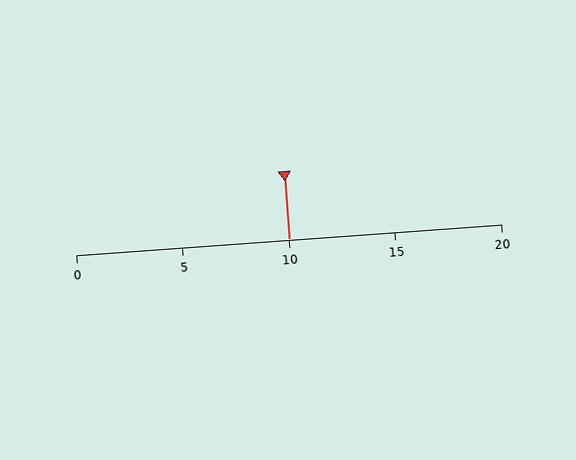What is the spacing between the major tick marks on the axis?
The major ticks are spaced 5 apart.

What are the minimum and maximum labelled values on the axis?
The axis runs from 0 to 20.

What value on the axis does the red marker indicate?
The marker indicates approximately 10.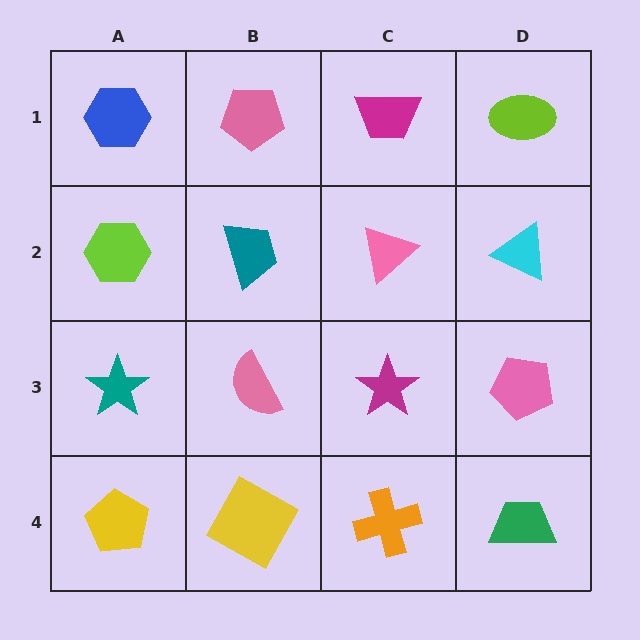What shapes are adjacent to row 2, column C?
A magenta trapezoid (row 1, column C), a magenta star (row 3, column C), a teal trapezoid (row 2, column B), a cyan triangle (row 2, column D).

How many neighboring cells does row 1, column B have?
3.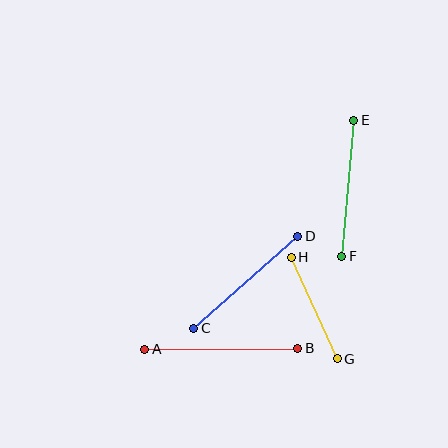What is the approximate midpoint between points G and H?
The midpoint is at approximately (314, 308) pixels.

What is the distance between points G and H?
The distance is approximately 111 pixels.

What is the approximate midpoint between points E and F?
The midpoint is at approximately (348, 188) pixels.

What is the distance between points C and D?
The distance is approximately 139 pixels.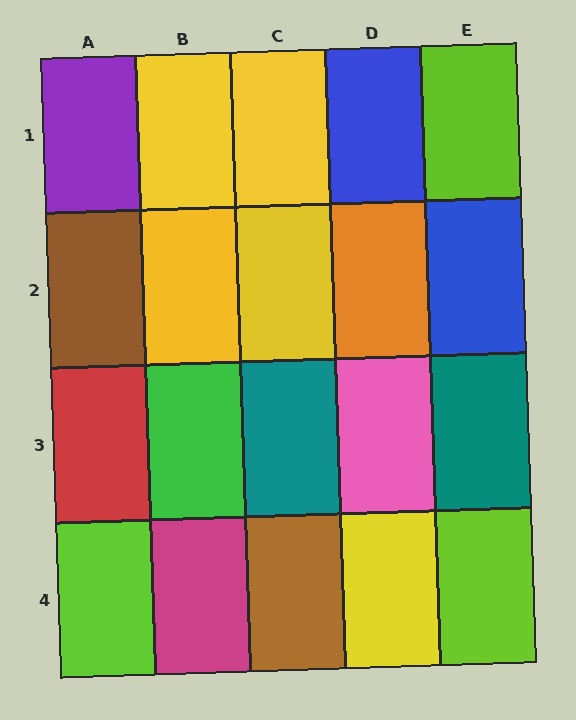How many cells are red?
1 cell is red.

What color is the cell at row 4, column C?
Brown.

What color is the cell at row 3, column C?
Teal.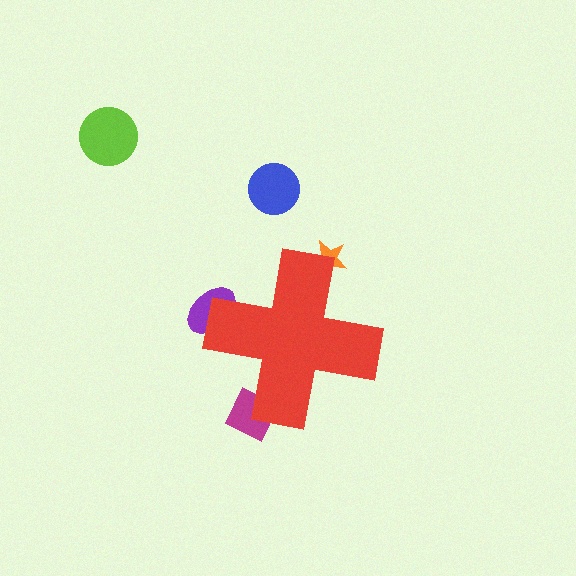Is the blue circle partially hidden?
No, the blue circle is fully visible.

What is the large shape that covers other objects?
A red cross.